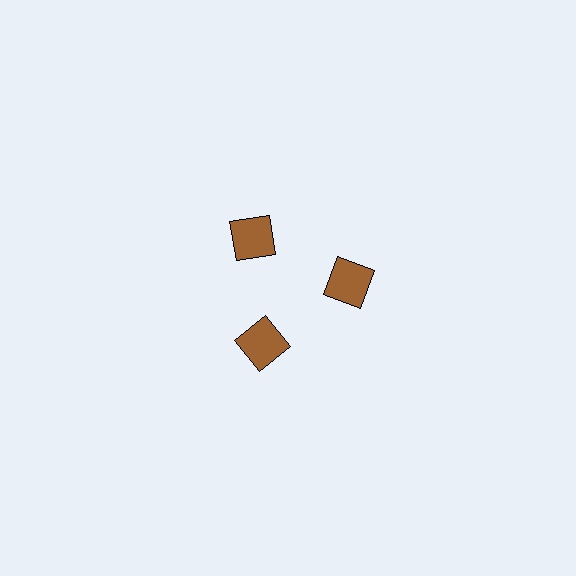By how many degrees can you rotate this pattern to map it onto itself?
The pattern maps onto itself every 120 degrees of rotation.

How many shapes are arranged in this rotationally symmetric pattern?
There are 3 shapes, arranged in 3 groups of 1.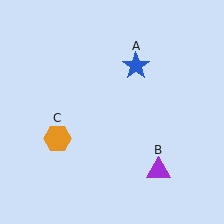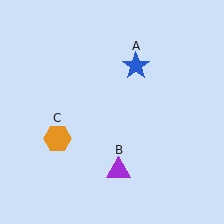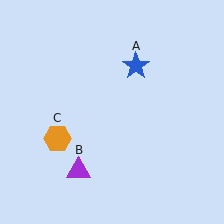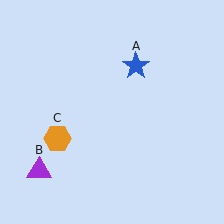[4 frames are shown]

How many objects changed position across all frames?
1 object changed position: purple triangle (object B).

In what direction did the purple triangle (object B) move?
The purple triangle (object B) moved left.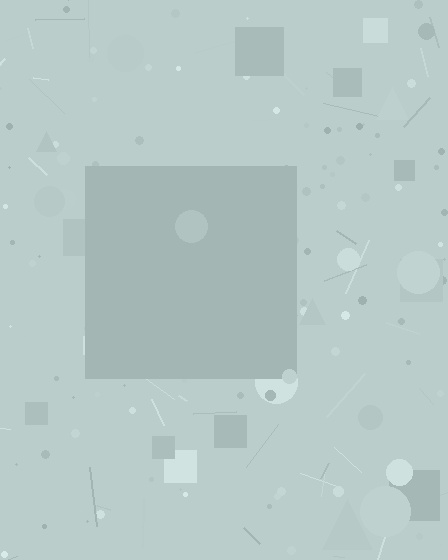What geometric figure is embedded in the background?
A square is embedded in the background.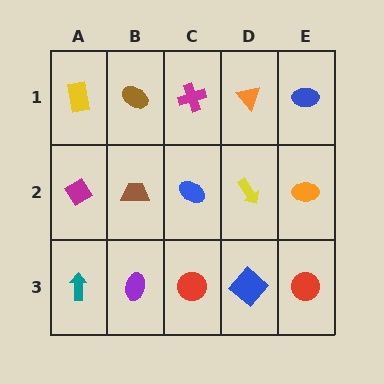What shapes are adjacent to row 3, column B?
A brown trapezoid (row 2, column B), a teal arrow (row 3, column A), a red circle (row 3, column C).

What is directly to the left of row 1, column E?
An orange triangle.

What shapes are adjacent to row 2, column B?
A brown ellipse (row 1, column B), a purple ellipse (row 3, column B), a magenta diamond (row 2, column A), a blue ellipse (row 2, column C).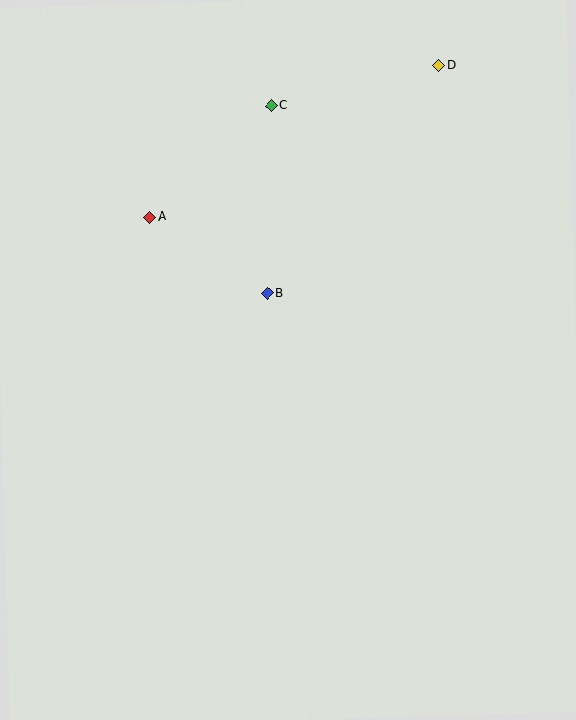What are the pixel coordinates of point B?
Point B is at (268, 293).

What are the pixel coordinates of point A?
Point A is at (150, 217).